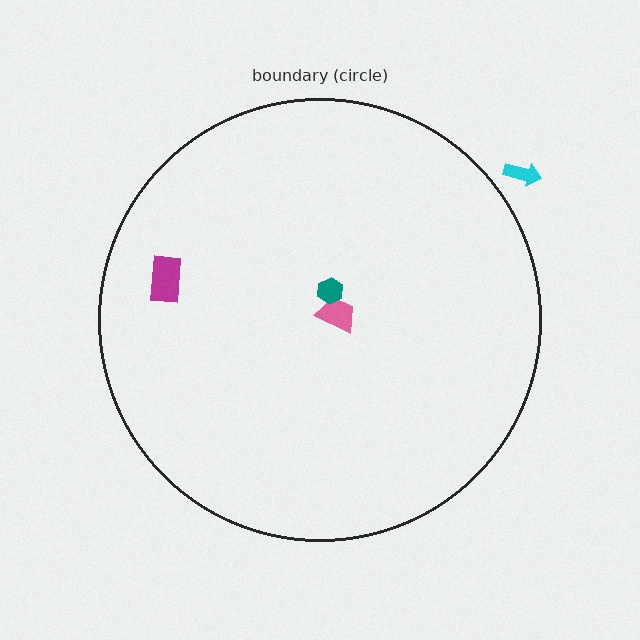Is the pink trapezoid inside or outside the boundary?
Inside.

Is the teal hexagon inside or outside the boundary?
Inside.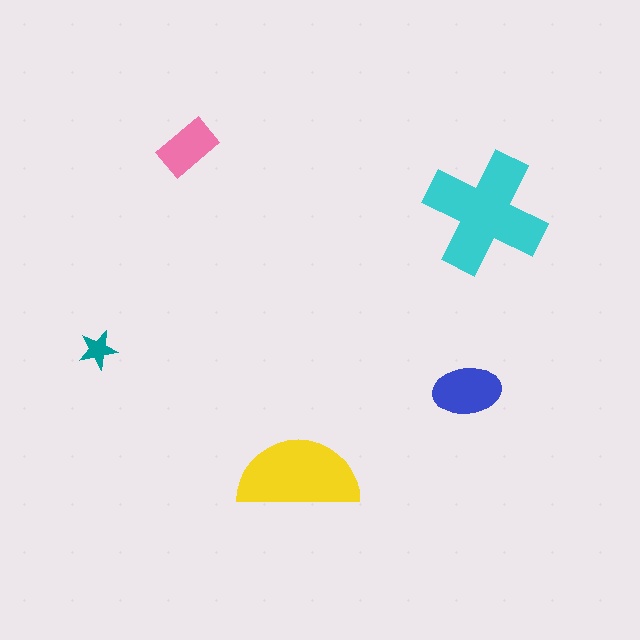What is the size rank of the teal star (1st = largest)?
5th.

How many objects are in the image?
There are 5 objects in the image.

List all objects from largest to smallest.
The cyan cross, the yellow semicircle, the blue ellipse, the pink rectangle, the teal star.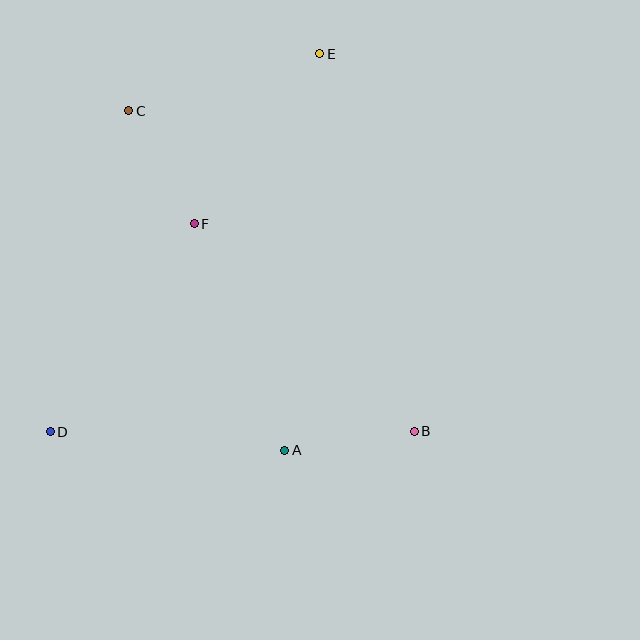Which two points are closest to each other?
Points C and F are closest to each other.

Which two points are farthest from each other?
Points D and E are farthest from each other.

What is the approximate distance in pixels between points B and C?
The distance between B and C is approximately 429 pixels.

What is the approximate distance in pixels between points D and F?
The distance between D and F is approximately 254 pixels.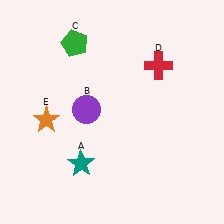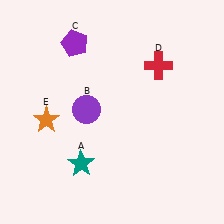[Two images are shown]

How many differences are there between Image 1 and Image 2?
There is 1 difference between the two images.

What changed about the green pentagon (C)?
In Image 1, C is green. In Image 2, it changed to purple.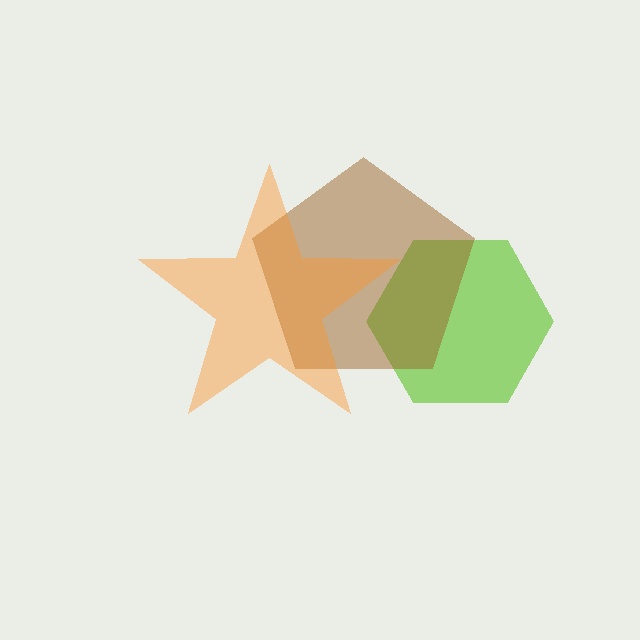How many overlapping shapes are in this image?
There are 3 overlapping shapes in the image.